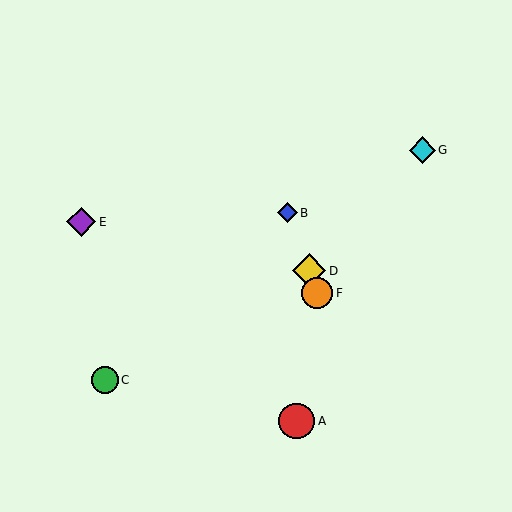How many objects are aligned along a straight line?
3 objects (B, D, F) are aligned along a straight line.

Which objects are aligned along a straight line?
Objects B, D, F are aligned along a straight line.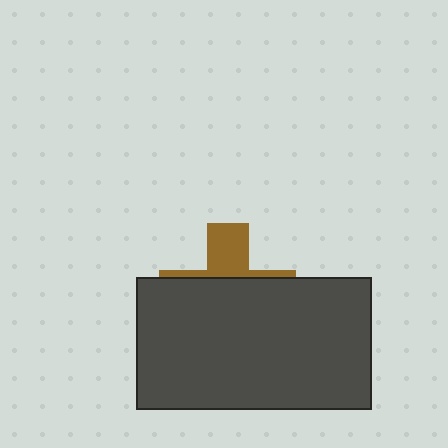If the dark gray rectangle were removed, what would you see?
You would see the complete brown cross.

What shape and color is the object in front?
The object in front is a dark gray rectangle.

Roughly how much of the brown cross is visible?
A small part of it is visible (roughly 31%).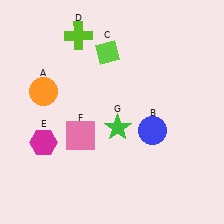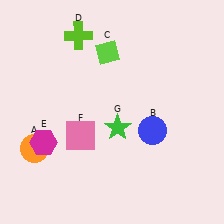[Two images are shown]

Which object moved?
The orange circle (A) moved down.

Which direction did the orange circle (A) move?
The orange circle (A) moved down.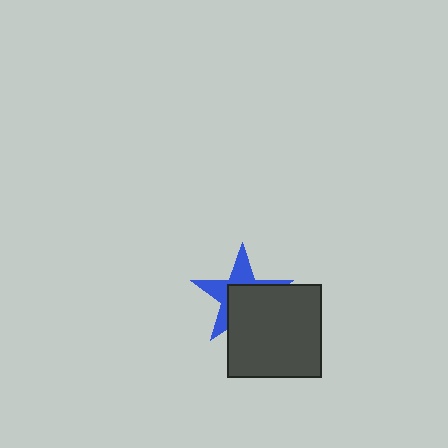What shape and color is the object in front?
The object in front is a dark gray rectangle.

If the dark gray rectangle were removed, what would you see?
You would see the complete blue star.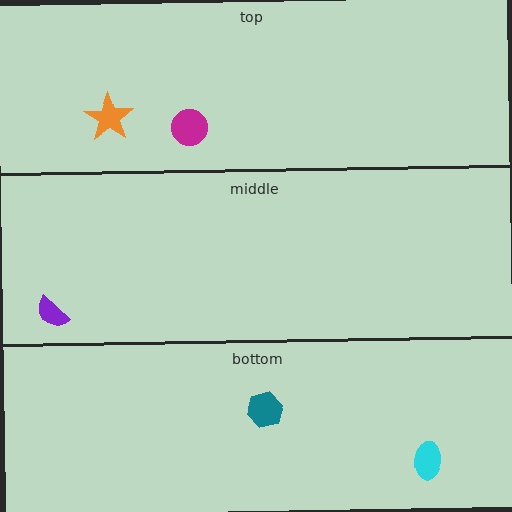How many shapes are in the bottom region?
2.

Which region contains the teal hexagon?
The bottom region.